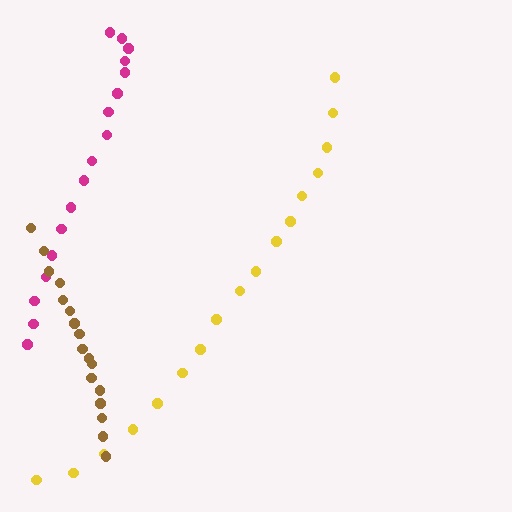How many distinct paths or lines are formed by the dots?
There are 3 distinct paths.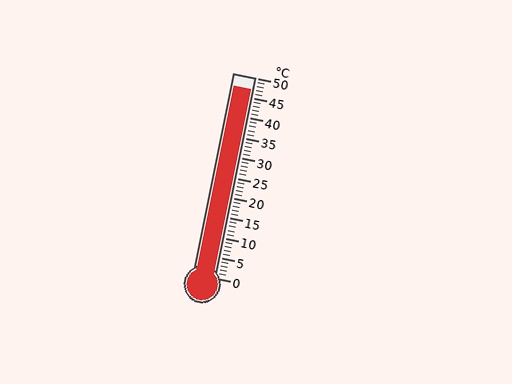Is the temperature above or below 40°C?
The temperature is above 40°C.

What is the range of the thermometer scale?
The thermometer scale ranges from 0°C to 50°C.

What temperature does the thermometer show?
The thermometer shows approximately 47°C.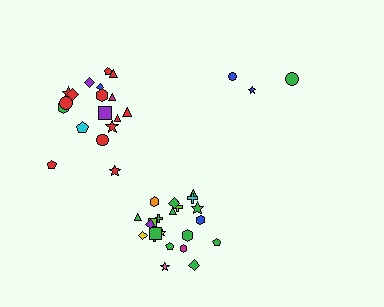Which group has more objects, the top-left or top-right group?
The top-left group.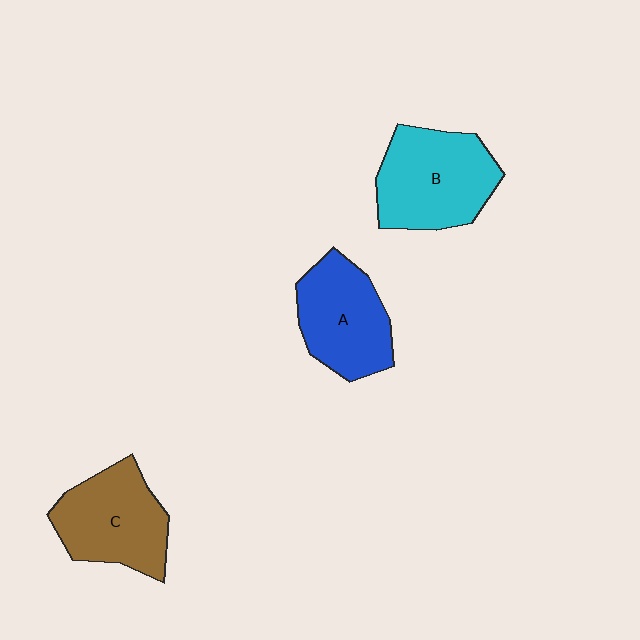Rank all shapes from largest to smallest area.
From largest to smallest: B (cyan), C (brown), A (blue).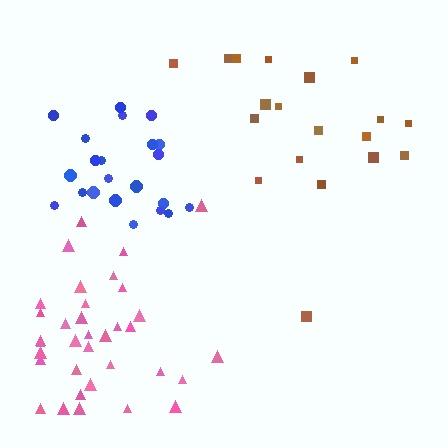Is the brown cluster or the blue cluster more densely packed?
Blue.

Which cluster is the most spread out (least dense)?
Brown.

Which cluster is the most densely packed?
Blue.